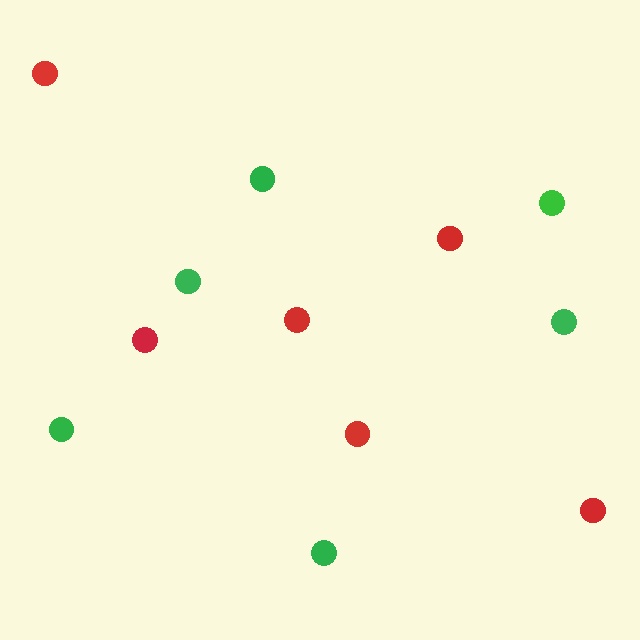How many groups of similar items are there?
There are 2 groups: one group of red circles (6) and one group of green circles (6).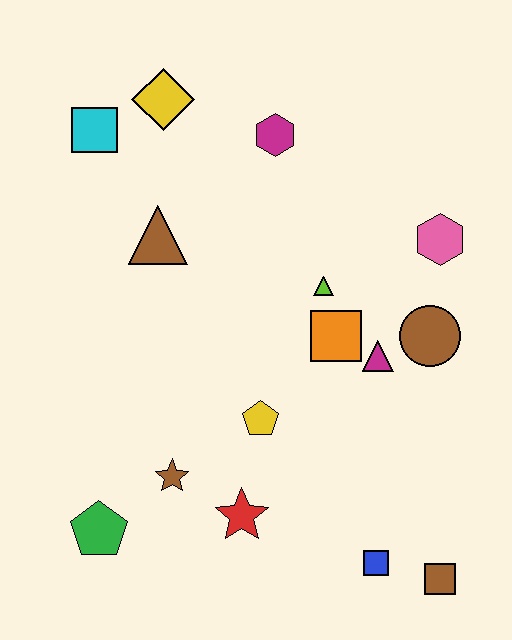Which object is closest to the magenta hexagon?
The yellow diamond is closest to the magenta hexagon.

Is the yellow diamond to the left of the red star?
Yes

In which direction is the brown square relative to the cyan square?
The brown square is below the cyan square.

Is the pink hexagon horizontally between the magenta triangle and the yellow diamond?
No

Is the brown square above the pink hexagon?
No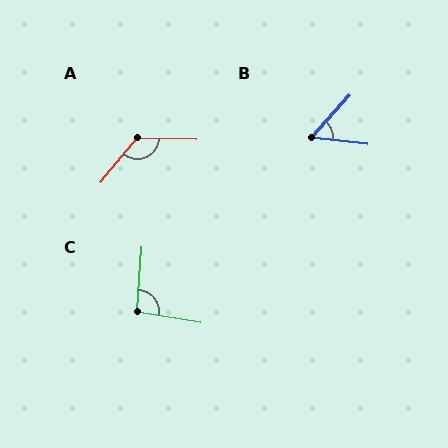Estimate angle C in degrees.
Approximately 96 degrees.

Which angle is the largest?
A, at approximately 128 degrees.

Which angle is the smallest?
B, at approximately 55 degrees.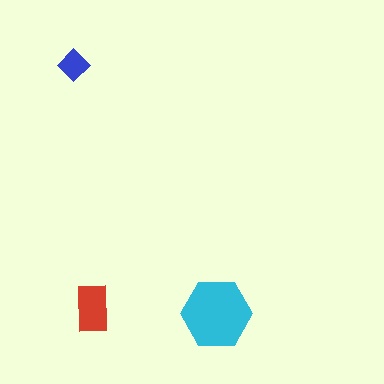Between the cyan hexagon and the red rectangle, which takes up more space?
The cyan hexagon.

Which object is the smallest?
The blue diamond.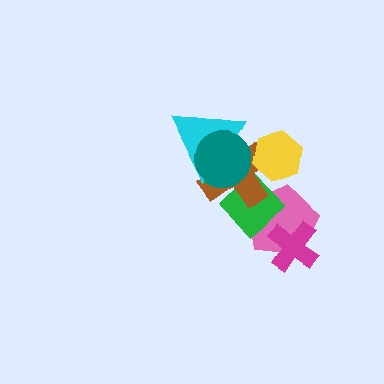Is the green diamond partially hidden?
Yes, it is partially covered by another shape.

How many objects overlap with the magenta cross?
1 object overlaps with the magenta cross.